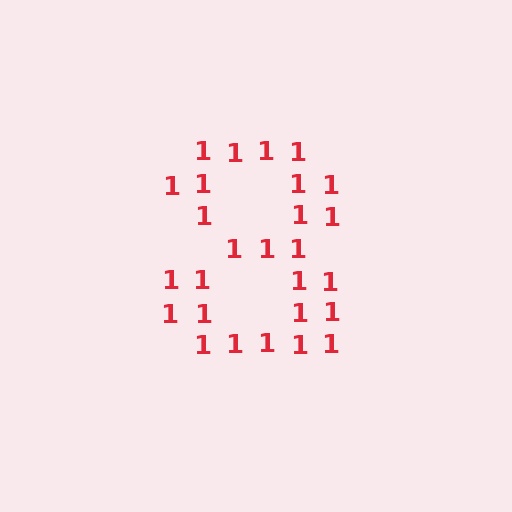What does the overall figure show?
The overall figure shows the digit 8.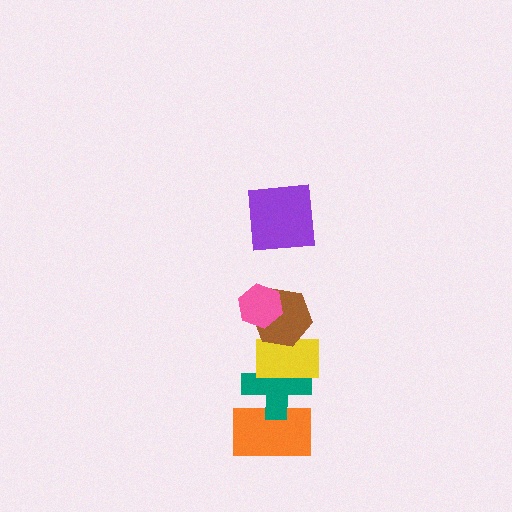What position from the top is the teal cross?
The teal cross is 5th from the top.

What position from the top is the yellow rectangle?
The yellow rectangle is 4th from the top.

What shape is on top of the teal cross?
The yellow rectangle is on top of the teal cross.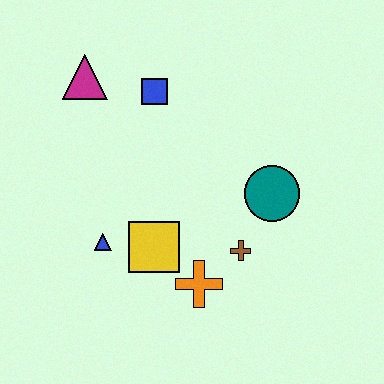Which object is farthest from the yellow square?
The magenta triangle is farthest from the yellow square.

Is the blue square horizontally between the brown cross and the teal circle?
No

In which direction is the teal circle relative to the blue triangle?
The teal circle is to the right of the blue triangle.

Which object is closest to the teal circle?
The brown cross is closest to the teal circle.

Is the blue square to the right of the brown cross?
No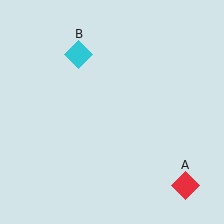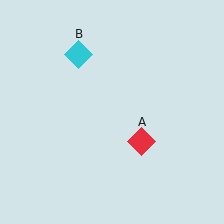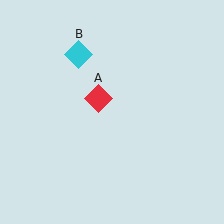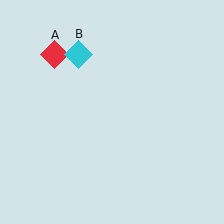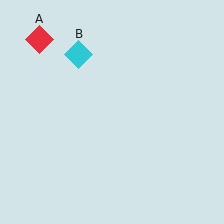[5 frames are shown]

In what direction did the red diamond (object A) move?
The red diamond (object A) moved up and to the left.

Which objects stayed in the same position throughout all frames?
Cyan diamond (object B) remained stationary.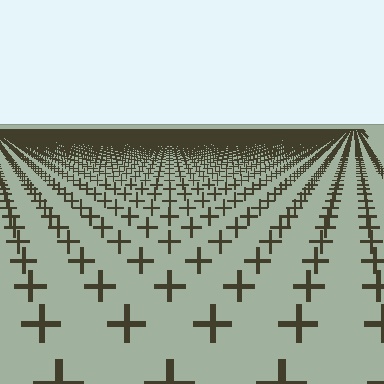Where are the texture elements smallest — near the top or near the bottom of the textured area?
Near the top.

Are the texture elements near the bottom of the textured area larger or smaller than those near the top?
Larger. Near the bottom, elements are closer to the viewer and appear at a bigger on-screen size.